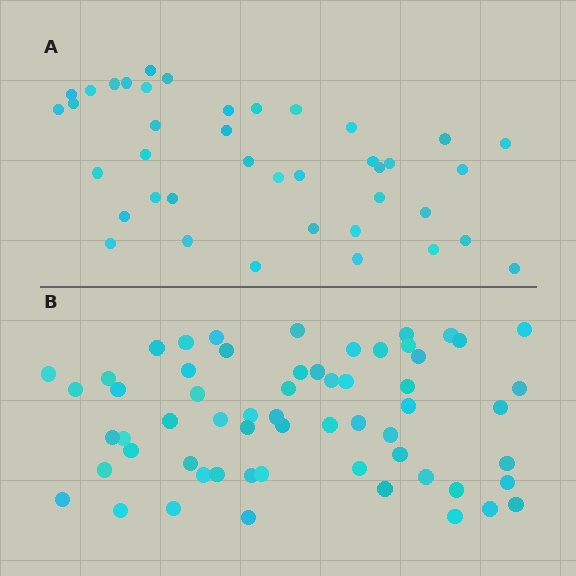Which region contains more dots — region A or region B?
Region B (the bottom region) has more dots.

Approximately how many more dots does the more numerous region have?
Region B has approximately 20 more dots than region A.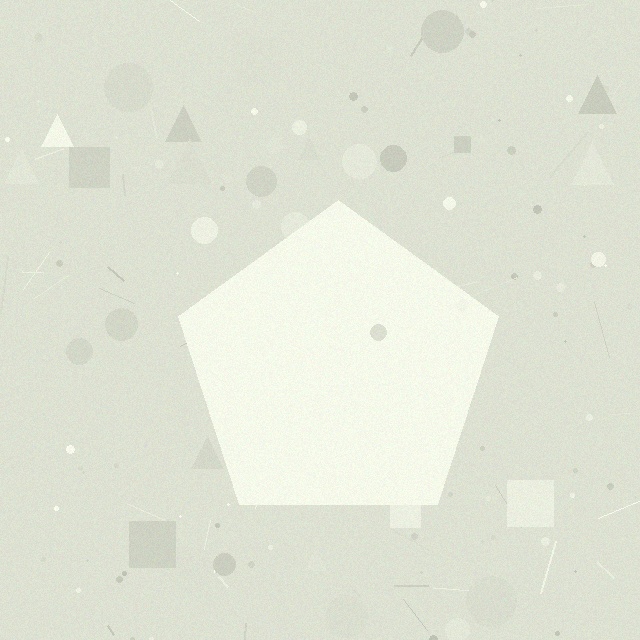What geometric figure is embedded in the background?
A pentagon is embedded in the background.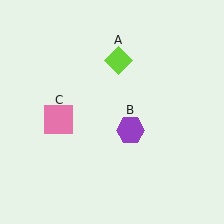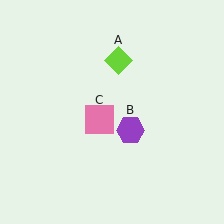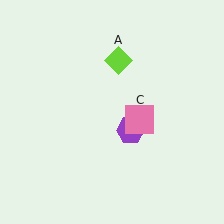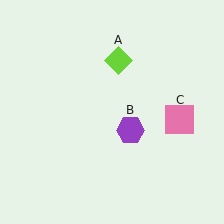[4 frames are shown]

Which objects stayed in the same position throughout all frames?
Lime diamond (object A) and purple hexagon (object B) remained stationary.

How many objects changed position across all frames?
1 object changed position: pink square (object C).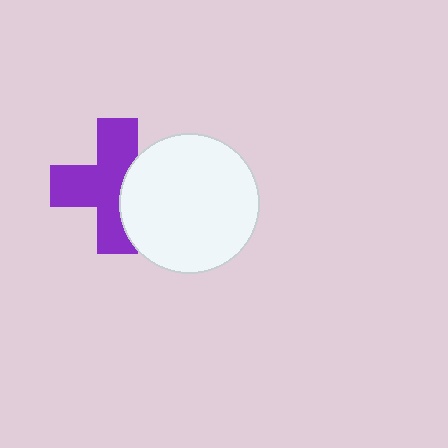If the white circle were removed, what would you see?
You would see the complete purple cross.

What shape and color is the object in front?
The object in front is a white circle.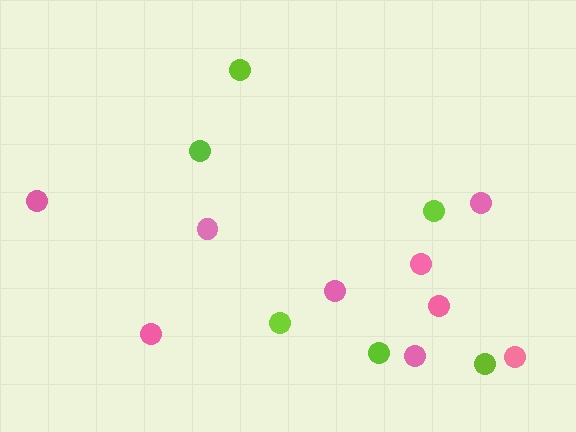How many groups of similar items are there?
There are 2 groups: one group of lime circles (6) and one group of pink circles (9).